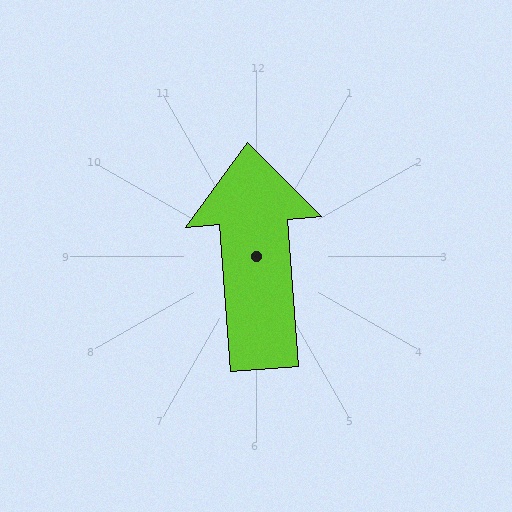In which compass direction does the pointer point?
North.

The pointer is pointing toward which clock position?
Roughly 12 o'clock.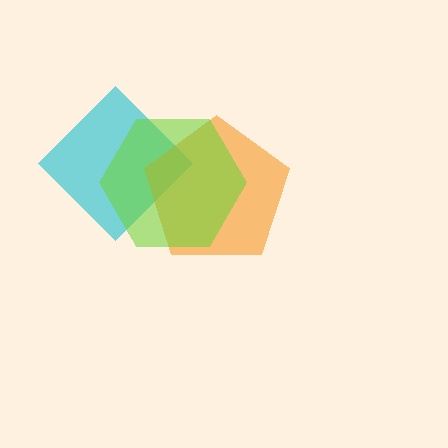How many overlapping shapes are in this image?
There are 3 overlapping shapes in the image.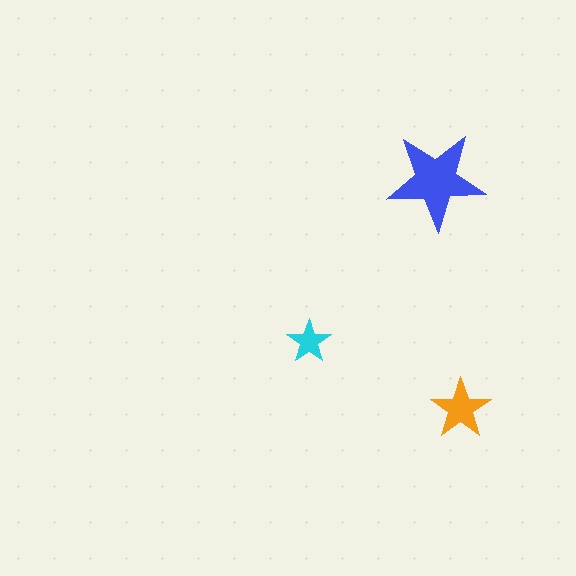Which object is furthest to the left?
The cyan star is leftmost.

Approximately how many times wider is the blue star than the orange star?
About 1.5 times wider.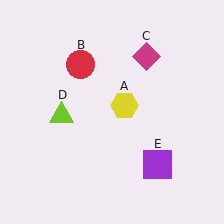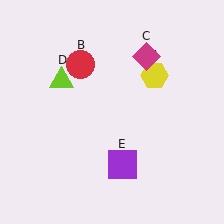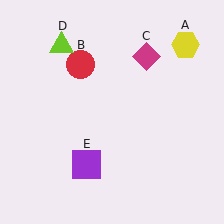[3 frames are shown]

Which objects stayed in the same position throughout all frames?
Red circle (object B) and magenta diamond (object C) remained stationary.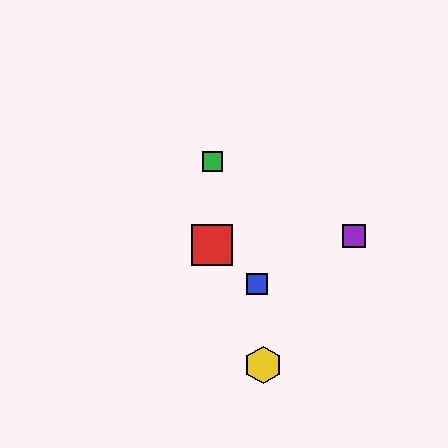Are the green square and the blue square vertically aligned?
No, the green square is at x≈212 and the blue square is at x≈257.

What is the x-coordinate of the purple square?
The purple square is at x≈354.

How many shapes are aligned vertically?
2 shapes (the red square, the green square) are aligned vertically.